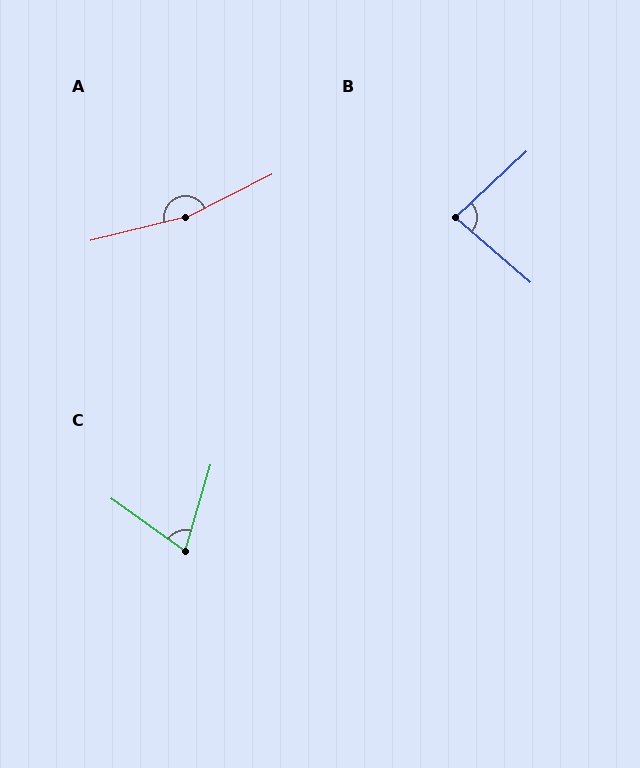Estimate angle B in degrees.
Approximately 84 degrees.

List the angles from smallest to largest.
C (71°), B (84°), A (167°).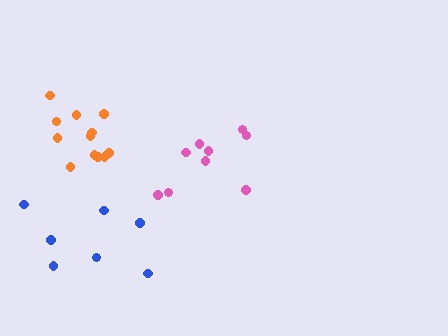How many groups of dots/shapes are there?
There are 3 groups.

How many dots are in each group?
Group 1: 7 dots, Group 2: 13 dots, Group 3: 9 dots (29 total).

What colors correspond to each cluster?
The clusters are colored: blue, orange, pink.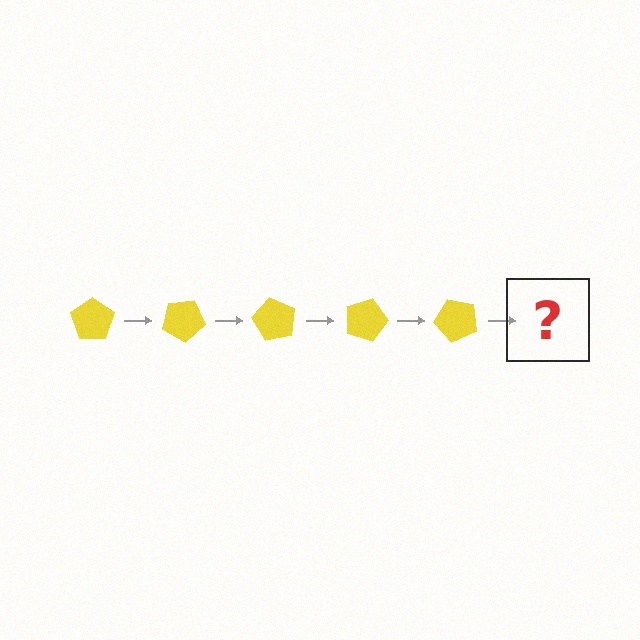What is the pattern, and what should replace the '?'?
The pattern is that the pentagon rotates 30 degrees each step. The '?' should be a yellow pentagon rotated 150 degrees.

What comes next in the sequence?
The next element should be a yellow pentagon rotated 150 degrees.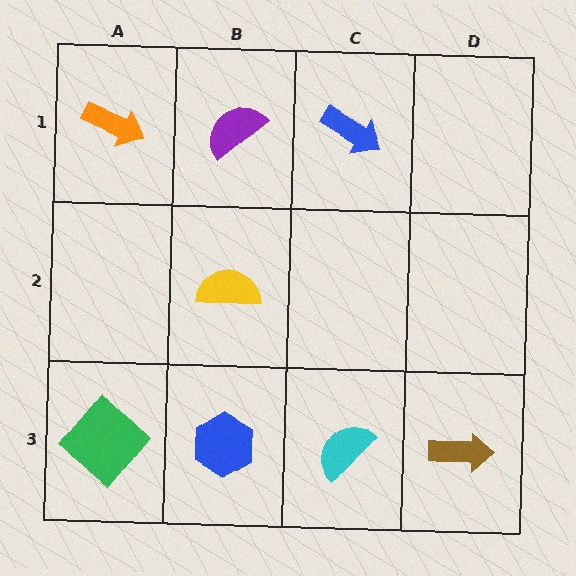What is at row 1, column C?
A blue arrow.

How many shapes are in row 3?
4 shapes.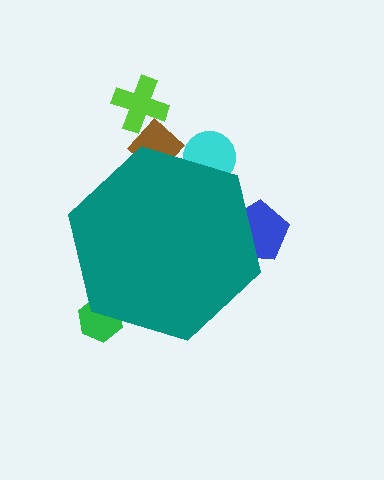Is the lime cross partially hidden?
No, the lime cross is fully visible.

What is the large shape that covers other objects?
A teal hexagon.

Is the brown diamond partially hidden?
Yes, the brown diamond is partially hidden behind the teal hexagon.